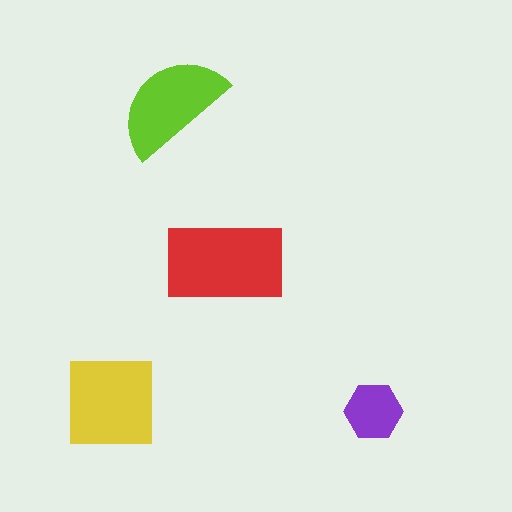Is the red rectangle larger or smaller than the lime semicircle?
Larger.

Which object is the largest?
The red rectangle.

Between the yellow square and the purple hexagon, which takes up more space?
The yellow square.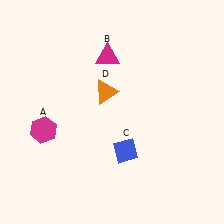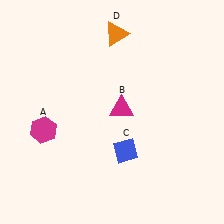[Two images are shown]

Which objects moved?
The objects that moved are: the magenta triangle (B), the orange triangle (D).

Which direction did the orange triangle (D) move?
The orange triangle (D) moved up.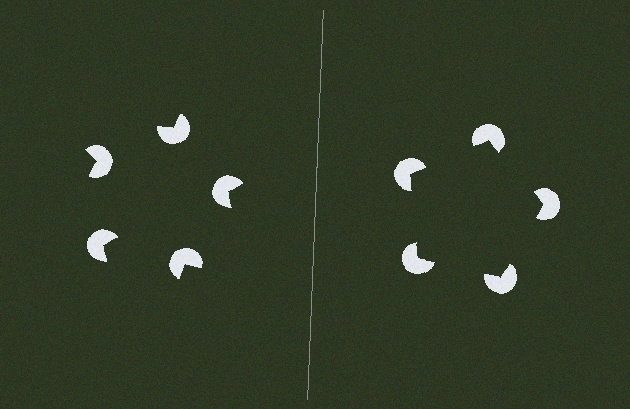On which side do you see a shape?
An illusory pentagon appears on the right side. On the left side the wedge cuts are rotated, so no coherent shape forms.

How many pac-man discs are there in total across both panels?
10 — 5 on each side.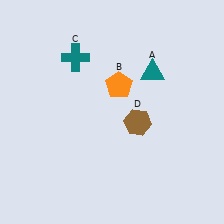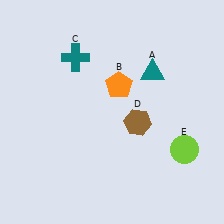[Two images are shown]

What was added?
A lime circle (E) was added in Image 2.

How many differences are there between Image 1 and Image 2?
There is 1 difference between the two images.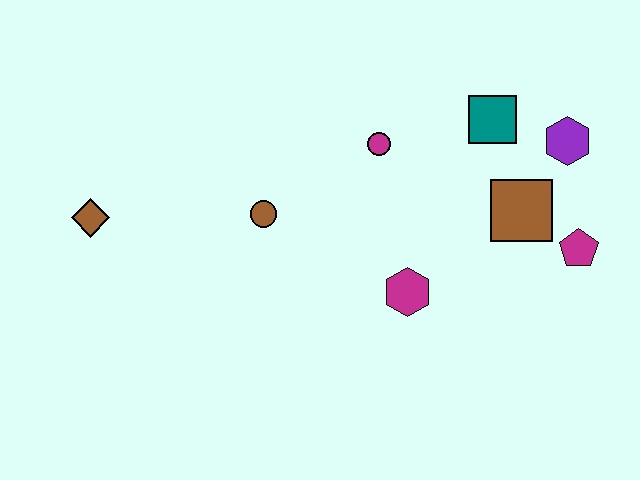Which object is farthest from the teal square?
The brown diamond is farthest from the teal square.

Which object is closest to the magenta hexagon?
The brown square is closest to the magenta hexagon.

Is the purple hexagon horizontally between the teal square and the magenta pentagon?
Yes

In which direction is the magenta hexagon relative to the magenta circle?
The magenta hexagon is below the magenta circle.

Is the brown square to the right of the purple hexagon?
No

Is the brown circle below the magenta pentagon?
No